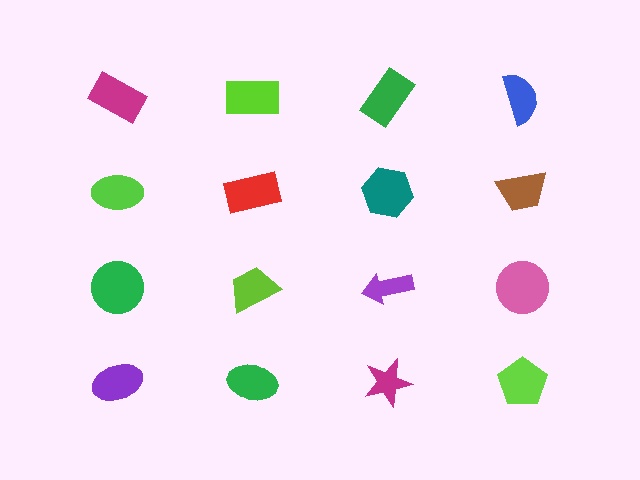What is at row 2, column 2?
A red rectangle.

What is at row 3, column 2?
A lime trapezoid.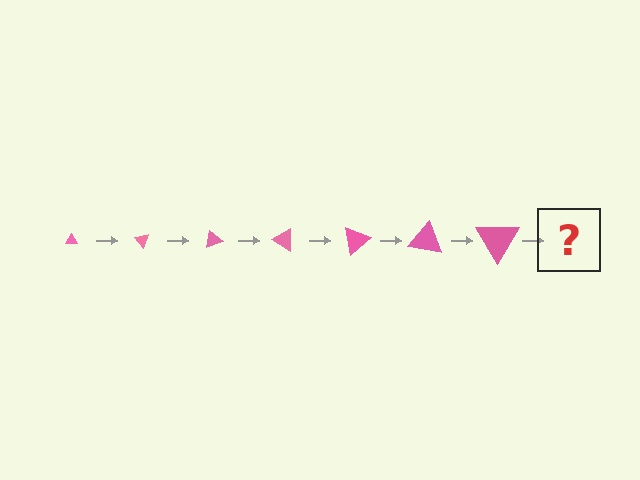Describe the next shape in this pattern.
It should be a triangle, larger than the previous one and rotated 350 degrees from the start.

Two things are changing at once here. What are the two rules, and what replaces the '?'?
The two rules are that the triangle grows larger each step and it rotates 50 degrees each step. The '?' should be a triangle, larger than the previous one and rotated 350 degrees from the start.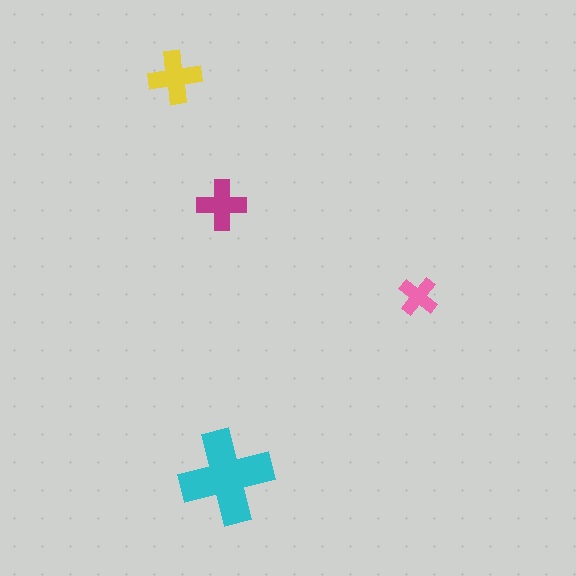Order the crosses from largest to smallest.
the cyan one, the yellow one, the magenta one, the pink one.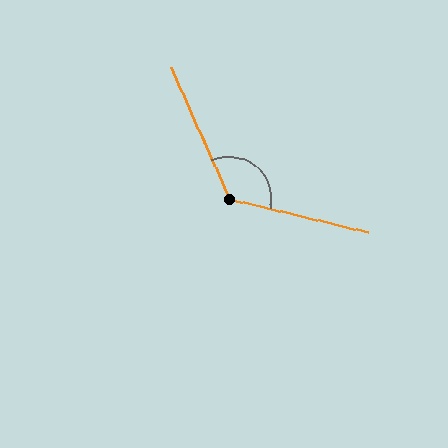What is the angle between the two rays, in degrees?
Approximately 128 degrees.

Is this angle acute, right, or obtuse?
It is obtuse.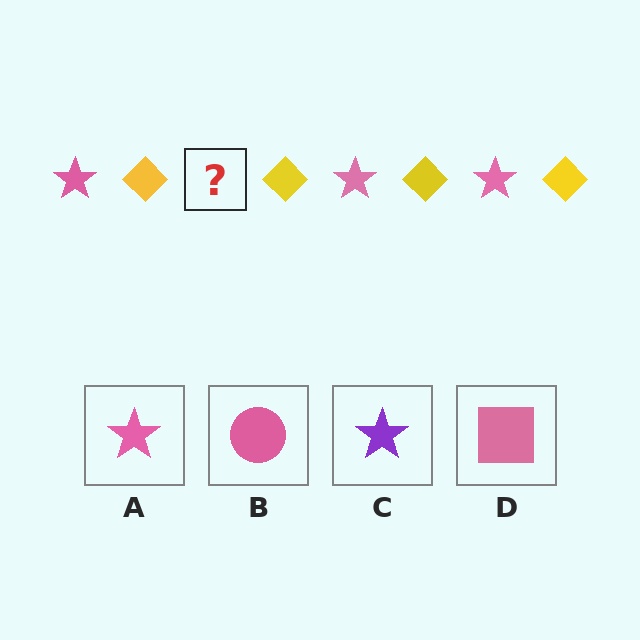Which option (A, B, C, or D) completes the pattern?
A.